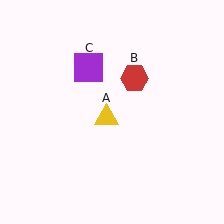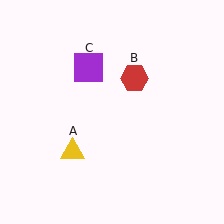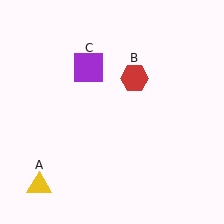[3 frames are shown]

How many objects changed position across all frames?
1 object changed position: yellow triangle (object A).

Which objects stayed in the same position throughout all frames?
Red hexagon (object B) and purple square (object C) remained stationary.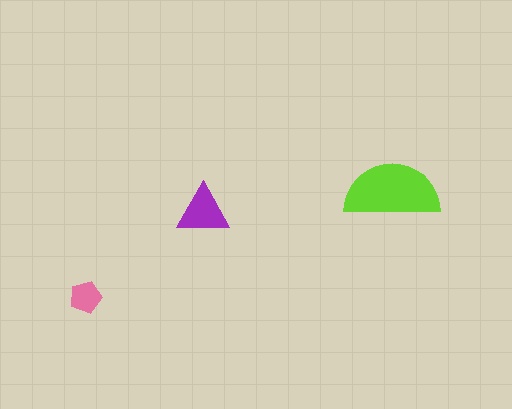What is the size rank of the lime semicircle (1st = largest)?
1st.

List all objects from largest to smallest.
The lime semicircle, the purple triangle, the pink pentagon.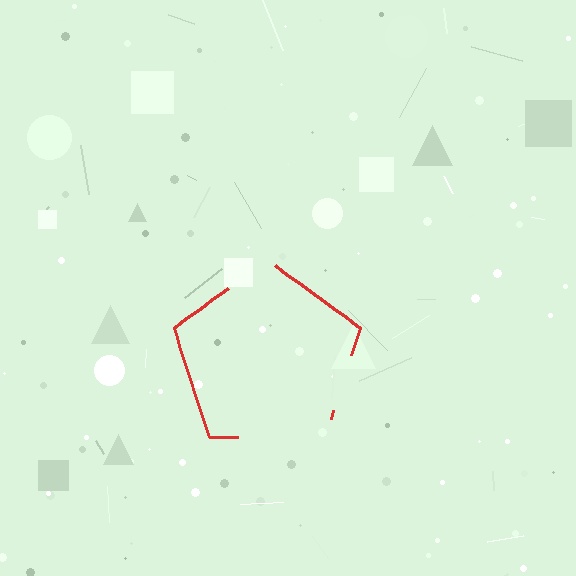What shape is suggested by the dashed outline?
The dashed outline suggests a pentagon.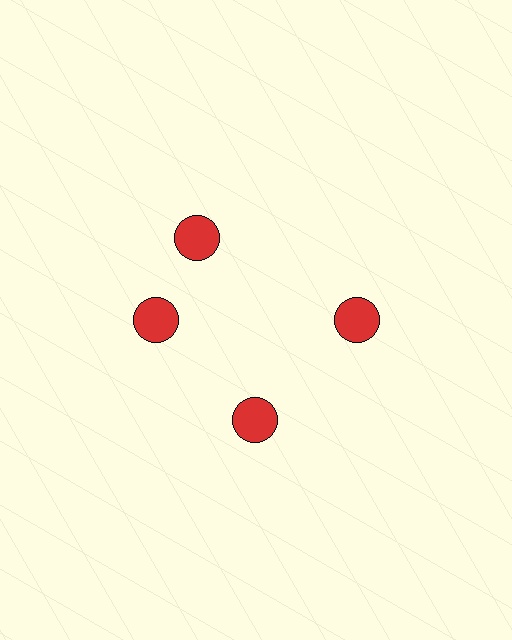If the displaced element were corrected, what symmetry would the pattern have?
It would have 4-fold rotational symmetry — the pattern would map onto itself every 90 degrees.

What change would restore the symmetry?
The symmetry would be restored by rotating it back into even spacing with its neighbors so that all 4 circles sit at equal angles and equal distance from the center.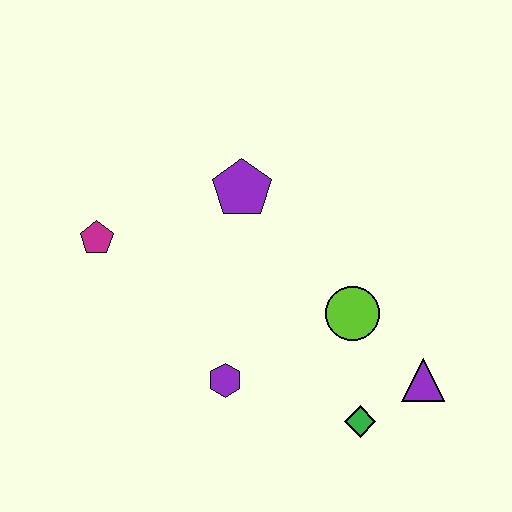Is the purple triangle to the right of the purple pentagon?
Yes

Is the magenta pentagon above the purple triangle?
Yes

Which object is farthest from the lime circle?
The magenta pentagon is farthest from the lime circle.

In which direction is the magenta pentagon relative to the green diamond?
The magenta pentagon is to the left of the green diamond.